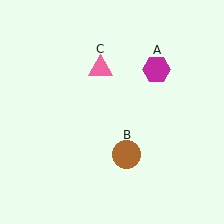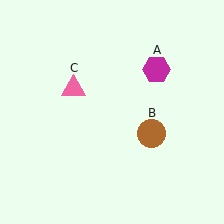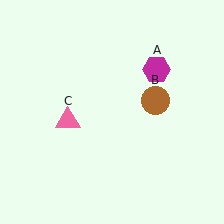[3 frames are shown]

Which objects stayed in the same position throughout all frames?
Magenta hexagon (object A) remained stationary.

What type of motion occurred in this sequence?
The brown circle (object B), pink triangle (object C) rotated counterclockwise around the center of the scene.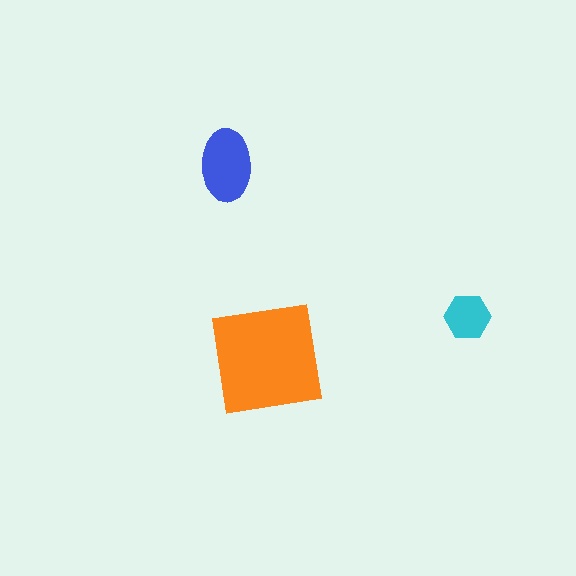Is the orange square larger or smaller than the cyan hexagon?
Larger.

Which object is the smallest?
The cyan hexagon.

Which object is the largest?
The orange square.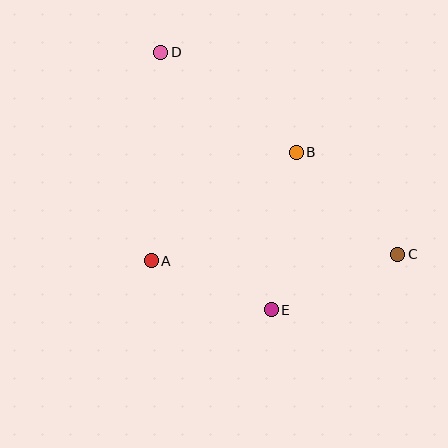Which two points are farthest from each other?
Points C and D are farthest from each other.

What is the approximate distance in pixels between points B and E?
The distance between B and E is approximately 159 pixels.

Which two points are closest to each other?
Points A and E are closest to each other.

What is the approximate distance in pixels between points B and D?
The distance between B and D is approximately 169 pixels.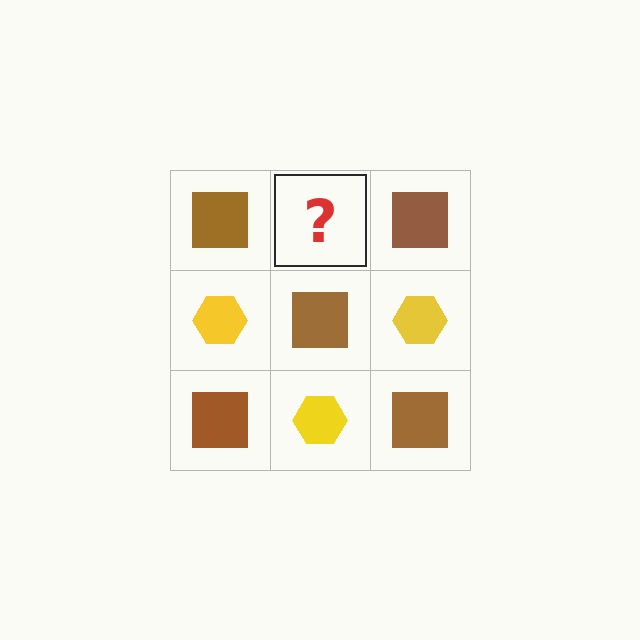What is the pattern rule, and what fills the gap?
The rule is that it alternates brown square and yellow hexagon in a checkerboard pattern. The gap should be filled with a yellow hexagon.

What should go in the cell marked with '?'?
The missing cell should contain a yellow hexagon.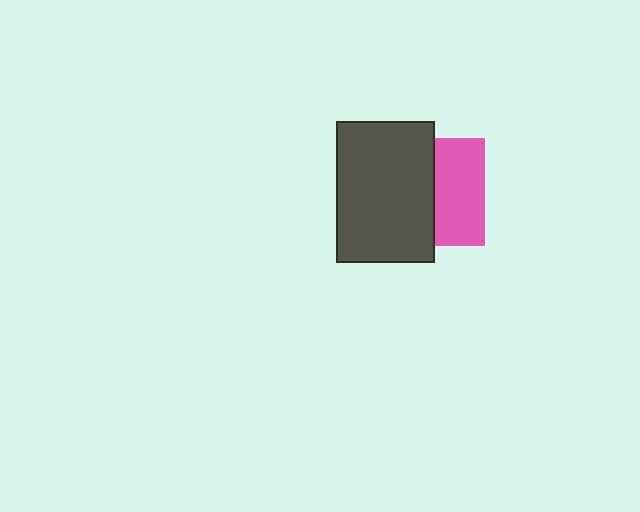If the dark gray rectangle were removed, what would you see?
You would see the complete pink square.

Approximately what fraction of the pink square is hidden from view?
Roughly 54% of the pink square is hidden behind the dark gray rectangle.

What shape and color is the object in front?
The object in front is a dark gray rectangle.